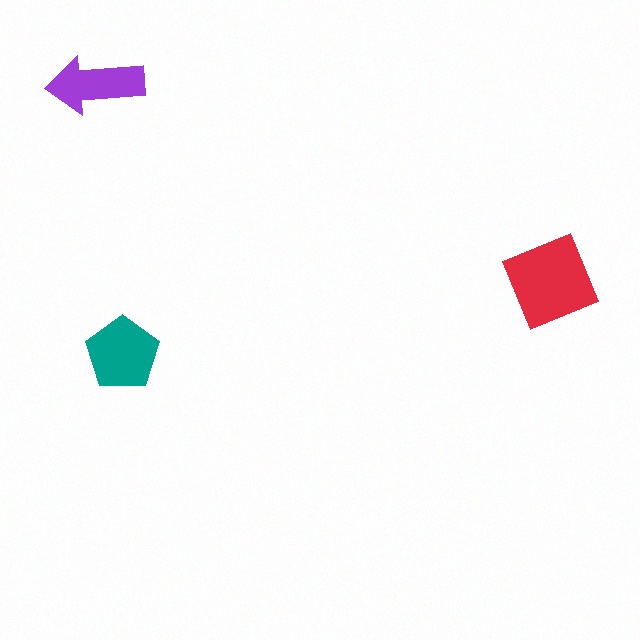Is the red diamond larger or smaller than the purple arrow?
Larger.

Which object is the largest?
The red diamond.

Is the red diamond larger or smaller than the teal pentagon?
Larger.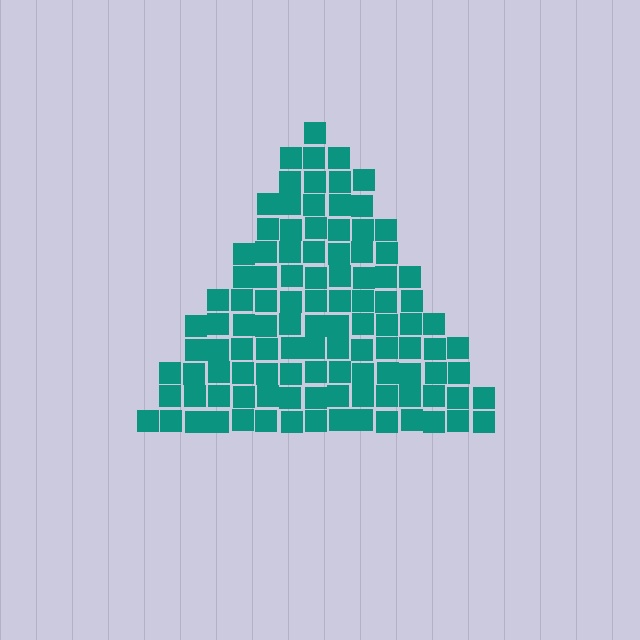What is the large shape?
The large shape is a triangle.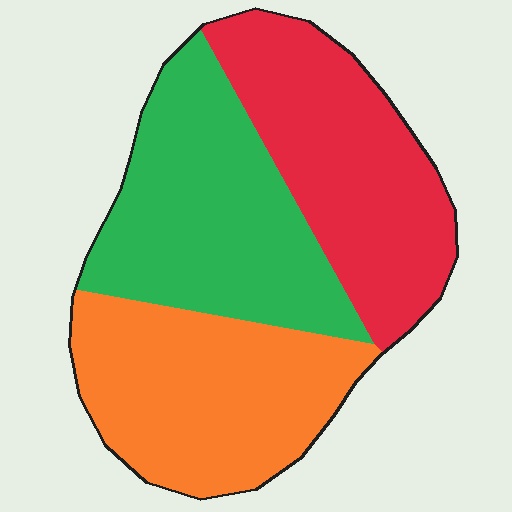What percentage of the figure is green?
Green takes up about one third (1/3) of the figure.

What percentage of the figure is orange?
Orange takes up about one third (1/3) of the figure.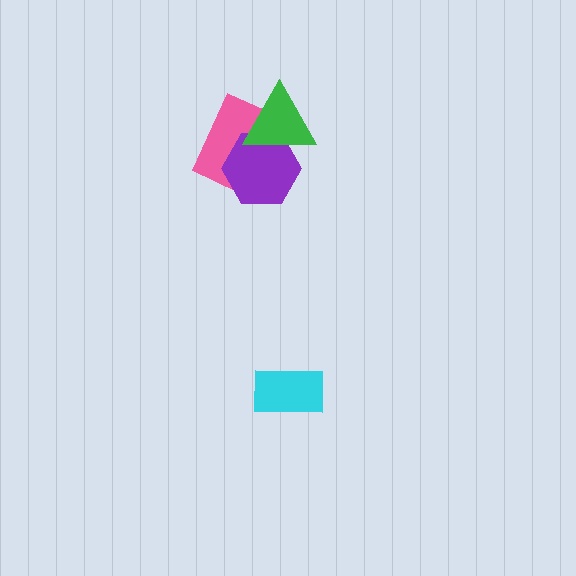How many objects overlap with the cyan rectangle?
0 objects overlap with the cyan rectangle.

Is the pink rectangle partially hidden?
Yes, it is partially covered by another shape.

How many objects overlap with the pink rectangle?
2 objects overlap with the pink rectangle.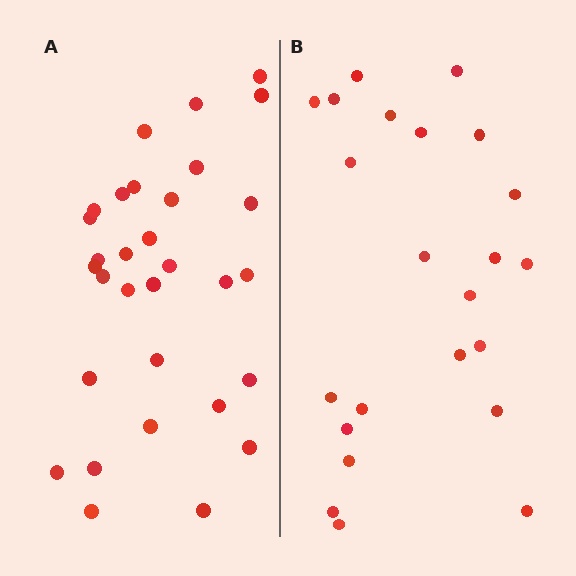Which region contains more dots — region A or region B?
Region A (the left region) has more dots.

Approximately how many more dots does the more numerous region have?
Region A has roughly 8 or so more dots than region B.